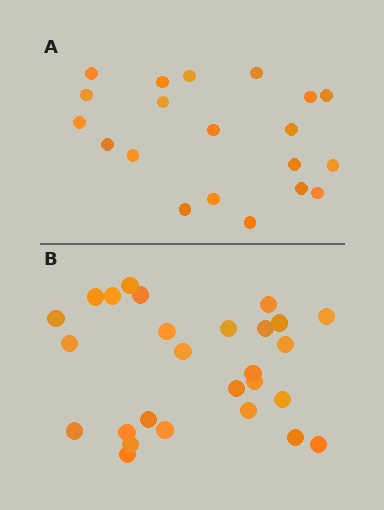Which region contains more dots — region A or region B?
Region B (the bottom region) has more dots.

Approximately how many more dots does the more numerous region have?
Region B has roughly 8 or so more dots than region A.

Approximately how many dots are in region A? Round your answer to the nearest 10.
About 20 dots.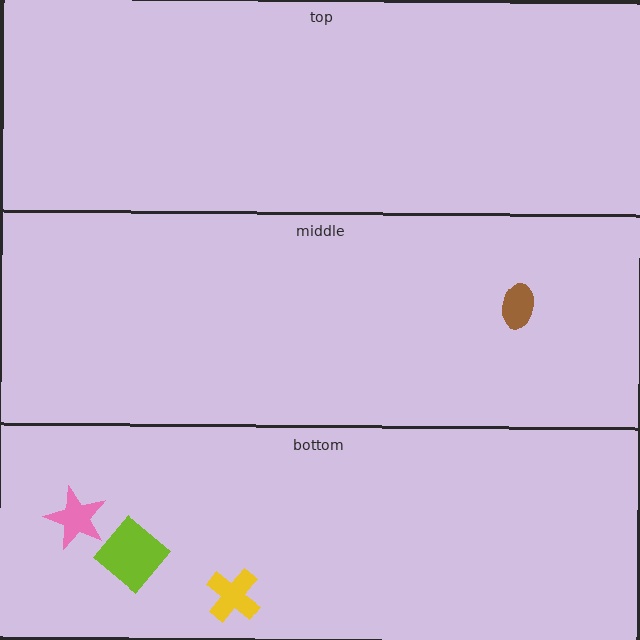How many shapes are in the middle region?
1.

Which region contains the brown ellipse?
The middle region.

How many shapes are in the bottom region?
3.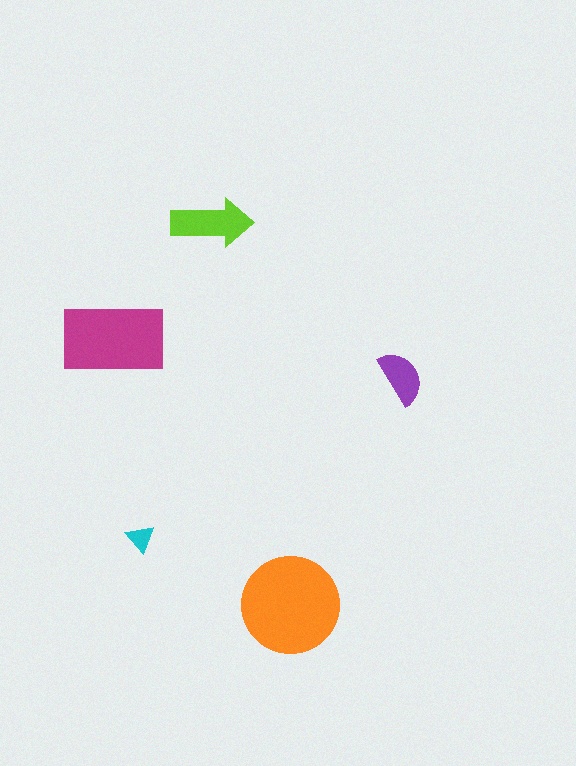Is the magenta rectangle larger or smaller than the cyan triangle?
Larger.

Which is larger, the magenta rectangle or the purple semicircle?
The magenta rectangle.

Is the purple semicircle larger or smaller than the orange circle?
Smaller.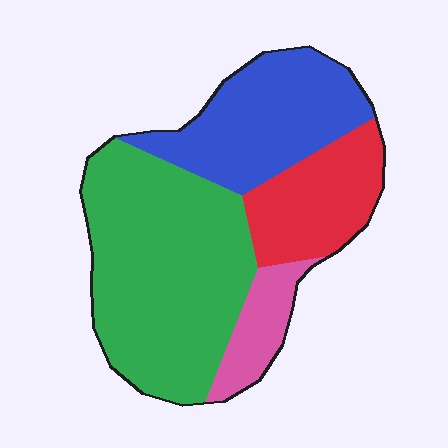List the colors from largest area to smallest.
From largest to smallest: green, blue, red, pink.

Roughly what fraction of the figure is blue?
Blue takes up about one quarter (1/4) of the figure.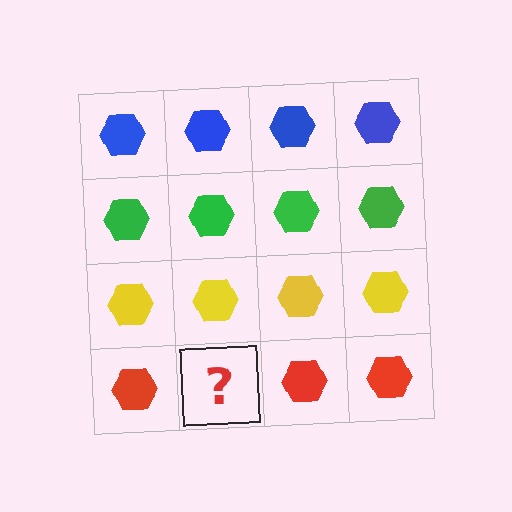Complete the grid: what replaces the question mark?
The question mark should be replaced with a red hexagon.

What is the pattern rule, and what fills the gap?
The rule is that each row has a consistent color. The gap should be filled with a red hexagon.